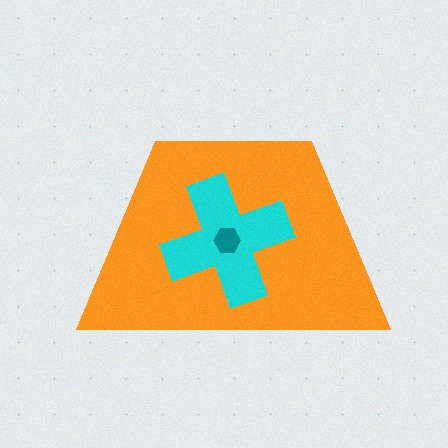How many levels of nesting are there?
3.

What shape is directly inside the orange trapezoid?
The cyan cross.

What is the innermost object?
The teal hexagon.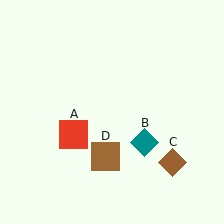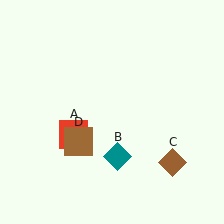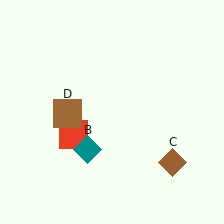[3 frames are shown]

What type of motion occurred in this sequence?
The teal diamond (object B), brown square (object D) rotated clockwise around the center of the scene.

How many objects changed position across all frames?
2 objects changed position: teal diamond (object B), brown square (object D).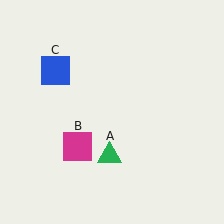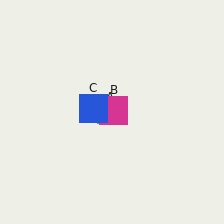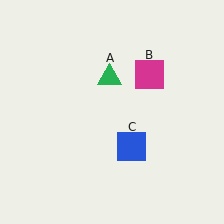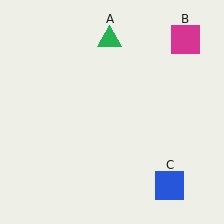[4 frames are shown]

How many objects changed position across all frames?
3 objects changed position: green triangle (object A), magenta square (object B), blue square (object C).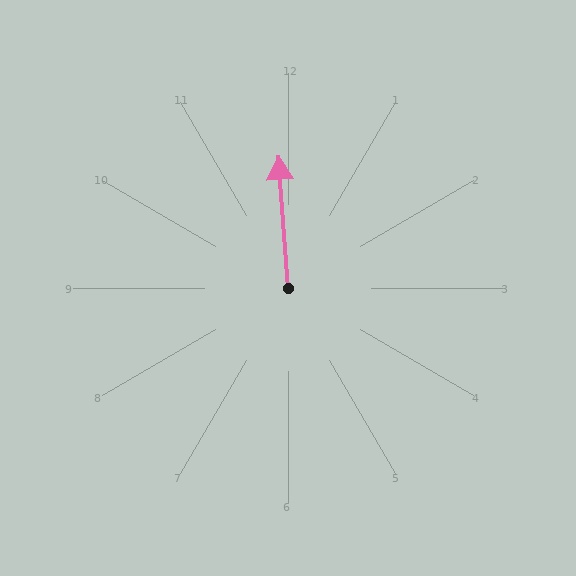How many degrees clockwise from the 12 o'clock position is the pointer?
Approximately 356 degrees.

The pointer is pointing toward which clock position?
Roughly 12 o'clock.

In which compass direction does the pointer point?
North.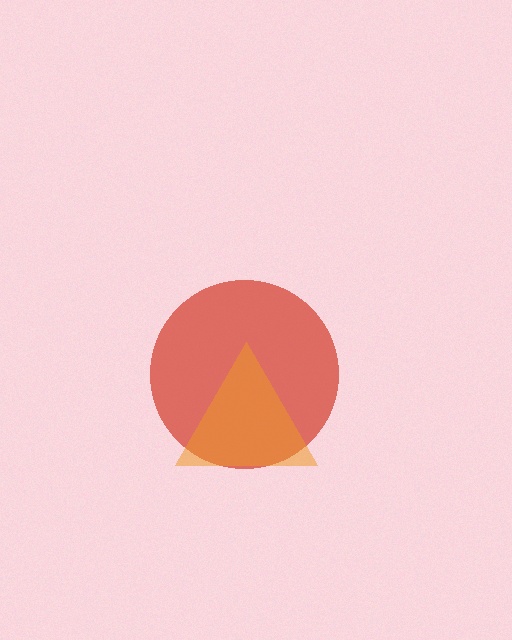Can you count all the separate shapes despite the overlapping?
Yes, there are 2 separate shapes.